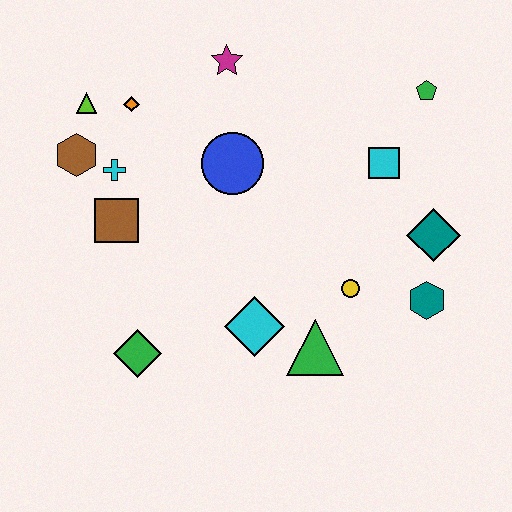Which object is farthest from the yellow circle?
The lime triangle is farthest from the yellow circle.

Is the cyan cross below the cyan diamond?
No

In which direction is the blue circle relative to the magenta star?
The blue circle is below the magenta star.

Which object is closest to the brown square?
The cyan cross is closest to the brown square.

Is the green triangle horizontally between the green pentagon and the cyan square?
No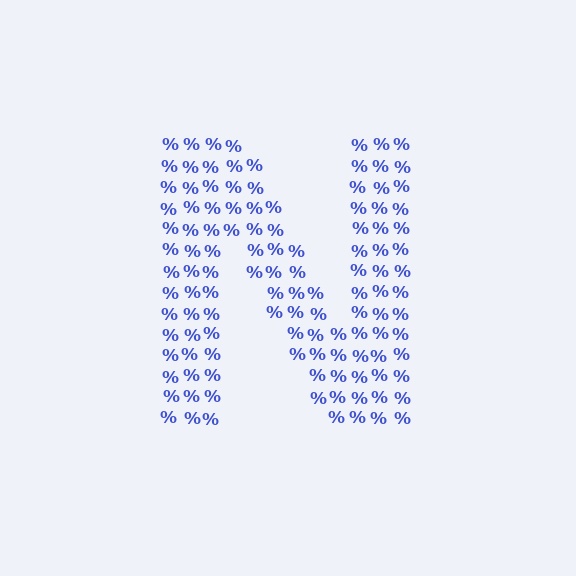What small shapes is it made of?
It is made of small percent signs.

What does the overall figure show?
The overall figure shows the letter N.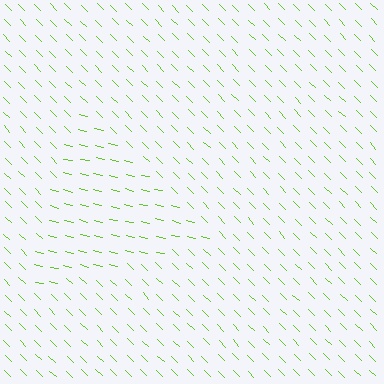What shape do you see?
I see a triangle.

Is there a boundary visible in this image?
Yes, there is a texture boundary formed by a change in line orientation.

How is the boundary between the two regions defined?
The boundary is defined purely by a change in line orientation (approximately 32 degrees difference). All lines are the same color and thickness.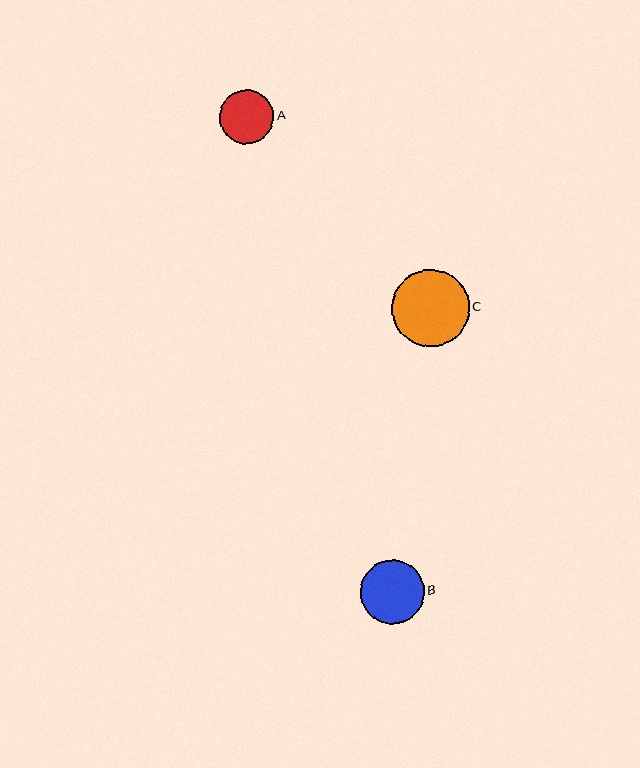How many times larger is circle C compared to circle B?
Circle C is approximately 1.2 times the size of circle B.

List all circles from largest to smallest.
From largest to smallest: C, B, A.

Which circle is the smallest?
Circle A is the smallest with a size of approximately 55 pixels.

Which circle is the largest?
Circle C is the largest with a size of approximately 78 pixels.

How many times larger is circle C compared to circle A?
Circle C is approximately 1.4 times the size of circle A.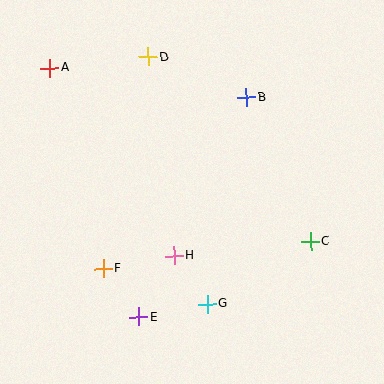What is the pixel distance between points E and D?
The distance between E and D is 261 pixels.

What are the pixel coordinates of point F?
Point F is at (103, 269).